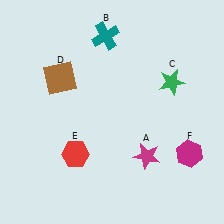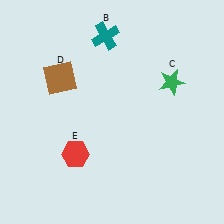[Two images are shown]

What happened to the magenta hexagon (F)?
The magenta hexagon (F) was removed in Image 2. It was in the bottom-right area of Image 1.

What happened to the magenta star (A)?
The magenta star (A) was removed in Image 2. It was in the bottom-right area of Image 1.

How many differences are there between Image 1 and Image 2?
There are 2 differences between the two images.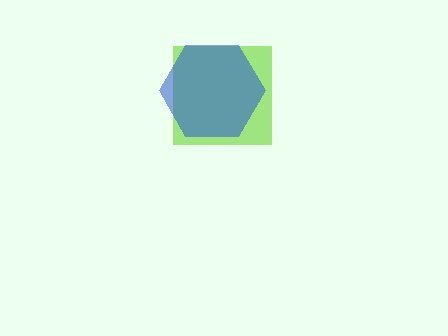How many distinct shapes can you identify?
There are 2 distinct shapes: a lime square, a blue hexagon.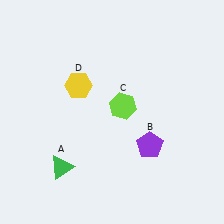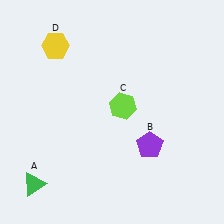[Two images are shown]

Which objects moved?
The objects that moved are: the green triangle (A), the yellow hexagon (D).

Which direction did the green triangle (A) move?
The green triangle (A) moved left.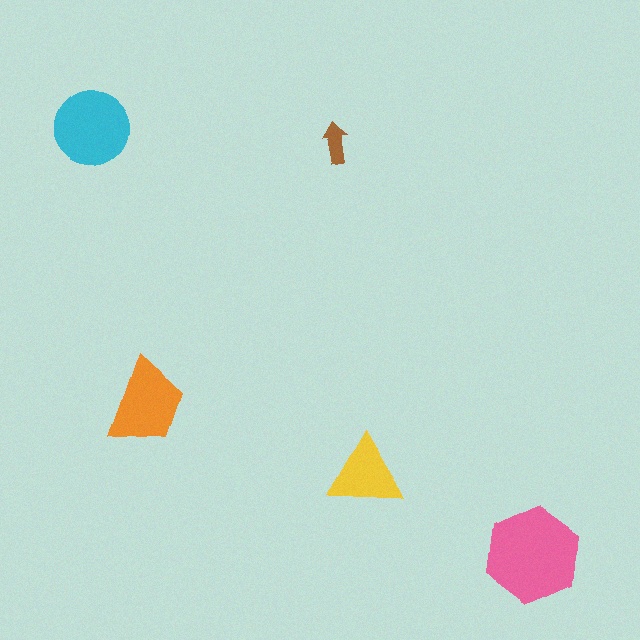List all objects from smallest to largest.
The brown arrow, the yellow triangle, the orange trapezoid, the cyan circle, the pink hexagon.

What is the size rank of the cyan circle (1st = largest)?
2nd.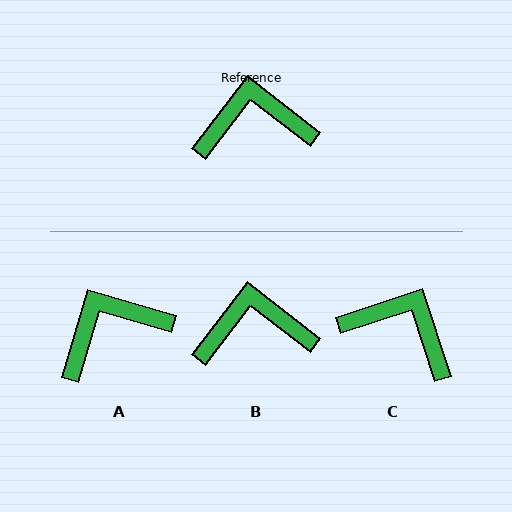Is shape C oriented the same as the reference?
No, it is off by about 34 degrees.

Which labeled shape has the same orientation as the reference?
B.